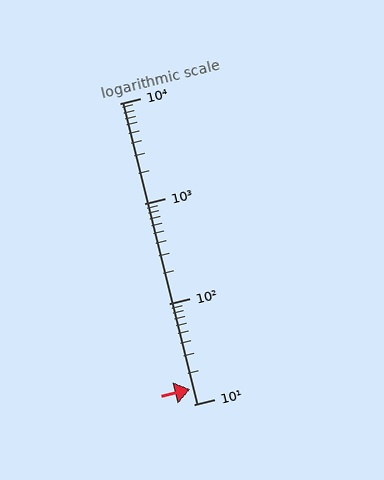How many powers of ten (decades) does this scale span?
The scale spans 3 decades, from 10 to 10000.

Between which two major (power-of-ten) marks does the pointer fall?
The pointer is between 10 and 100.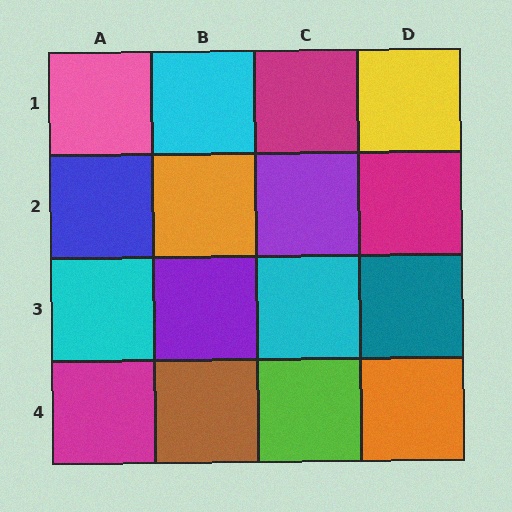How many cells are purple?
2 cells are purple.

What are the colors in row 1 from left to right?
Pink, cyan, magenta, yellow.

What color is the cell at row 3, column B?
Purple.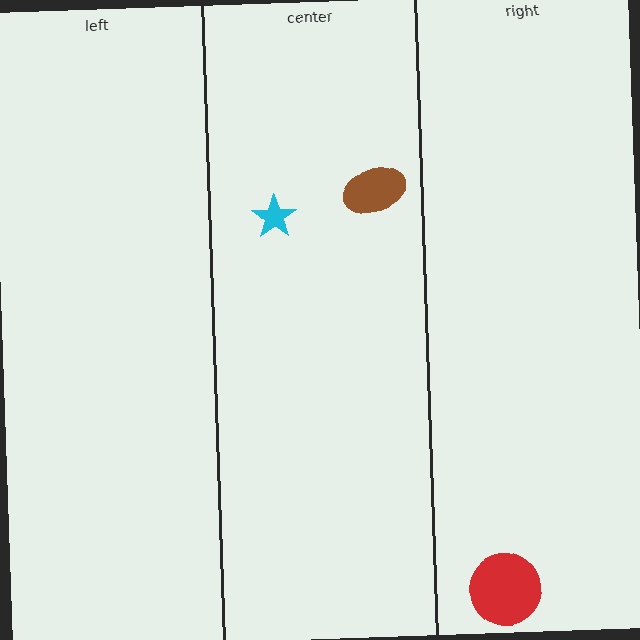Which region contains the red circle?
The right region.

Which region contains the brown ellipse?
The center region.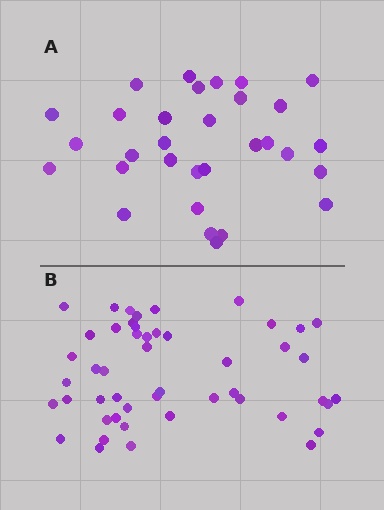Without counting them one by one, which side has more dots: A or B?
Region B (the bottom region) has more dots.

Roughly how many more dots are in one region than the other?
Region B has approximately 20 more dots than region A.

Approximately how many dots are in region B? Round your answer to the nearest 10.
About 50 dots. (The exact count is 49, which rounds to 50.)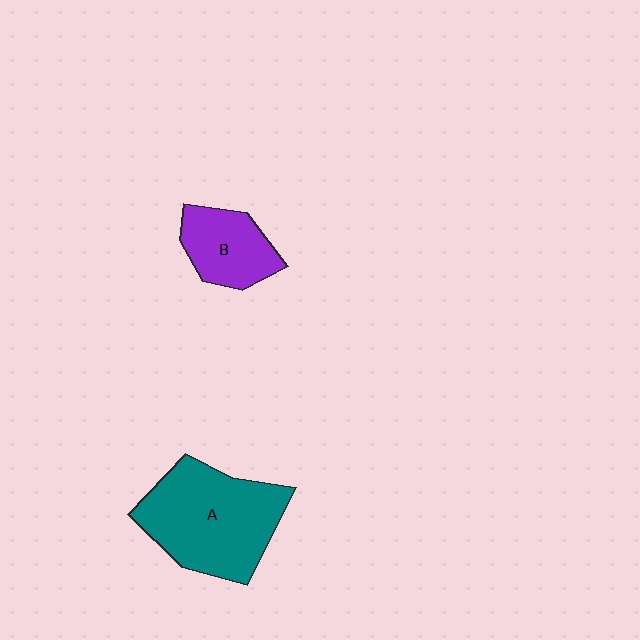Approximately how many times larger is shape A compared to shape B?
Approximately 2.0 times.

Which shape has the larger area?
Shape A (teal).